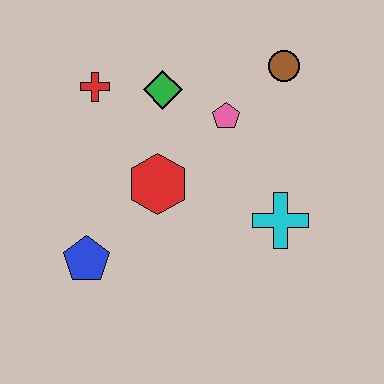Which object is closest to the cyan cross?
The pink pentagon is closest to the cyan cross.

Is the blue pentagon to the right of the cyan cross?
No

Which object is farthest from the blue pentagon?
The brown circle is farthest from the blue pentagon.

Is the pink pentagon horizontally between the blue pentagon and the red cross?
No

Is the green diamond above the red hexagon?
Yes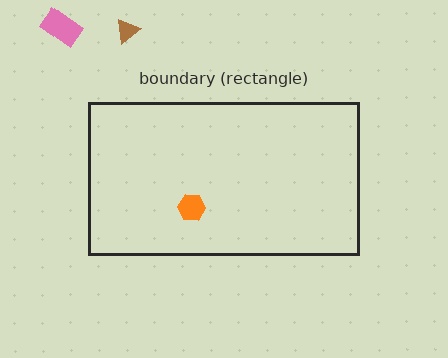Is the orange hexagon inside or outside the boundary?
Inside.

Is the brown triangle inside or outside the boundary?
Outside.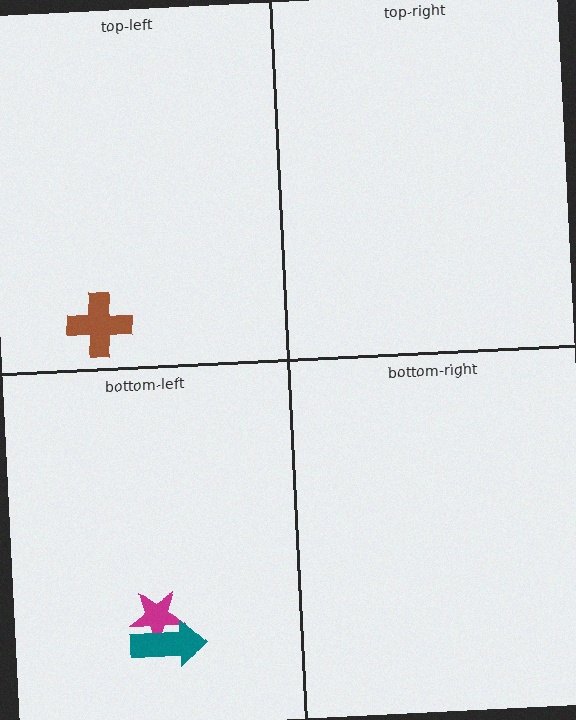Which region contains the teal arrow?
The bottom-left region.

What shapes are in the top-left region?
The brown cross.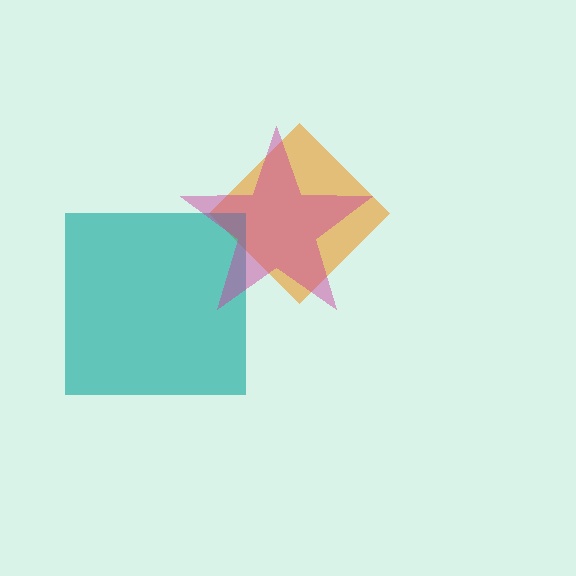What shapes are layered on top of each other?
The layered shapes are: an orange diamond, a teal square, a magenta star.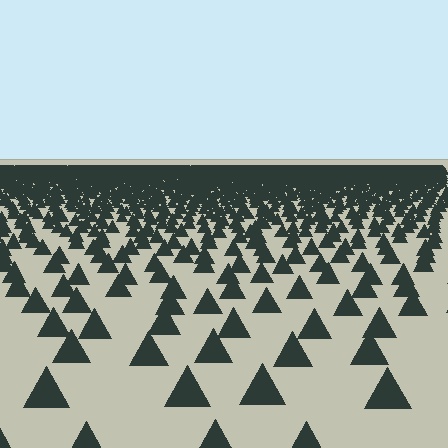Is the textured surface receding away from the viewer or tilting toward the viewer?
The surface is receding away from the viewer. Texture elements get smaller and denser toward the top.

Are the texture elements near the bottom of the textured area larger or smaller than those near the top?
Larger. Near the bottom, elements are closer to the viewer and appear at a bigger on-screen size.